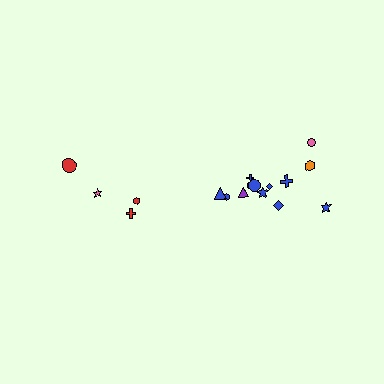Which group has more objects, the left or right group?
The right group.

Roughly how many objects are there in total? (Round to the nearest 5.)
Roughly 20 objects in total.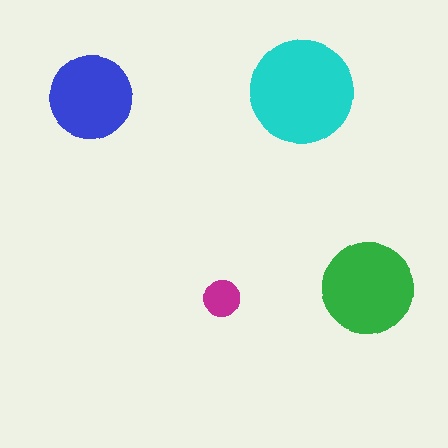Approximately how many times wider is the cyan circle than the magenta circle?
About 3 times wider.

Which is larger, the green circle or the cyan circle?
The cyan one.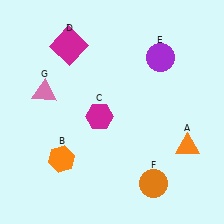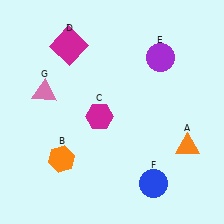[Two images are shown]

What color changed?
The circle (F) changed from orange in Image 1 to blue in Image 2.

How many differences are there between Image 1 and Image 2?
There is 1 difference between the two images.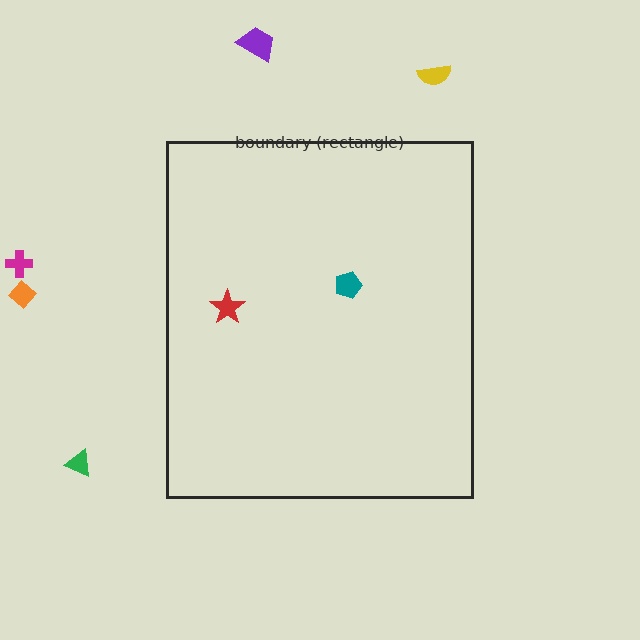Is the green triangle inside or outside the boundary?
Outside.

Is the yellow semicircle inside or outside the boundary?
Outside.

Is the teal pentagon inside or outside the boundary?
Inside.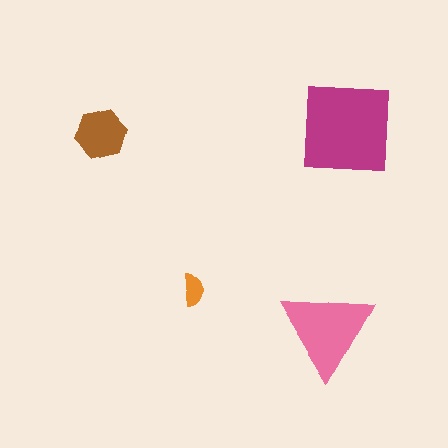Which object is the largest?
The magenta square.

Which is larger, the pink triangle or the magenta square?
The magenta square.